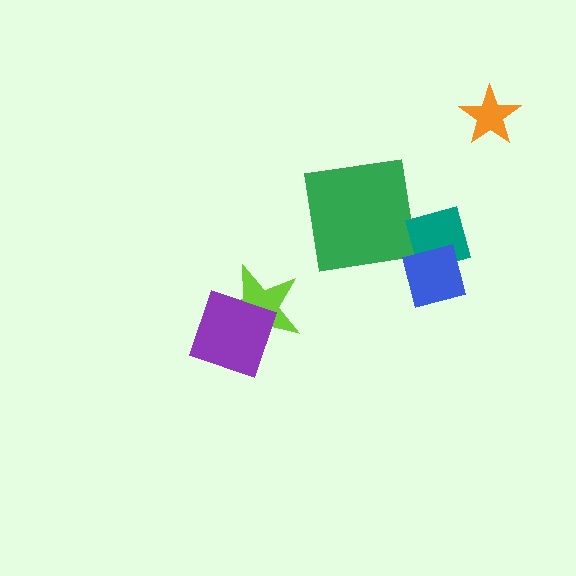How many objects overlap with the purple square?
1 object overlaps with the purple square.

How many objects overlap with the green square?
0 objects overlap with the green square.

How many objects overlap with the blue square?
1 object overlaps with the blue square.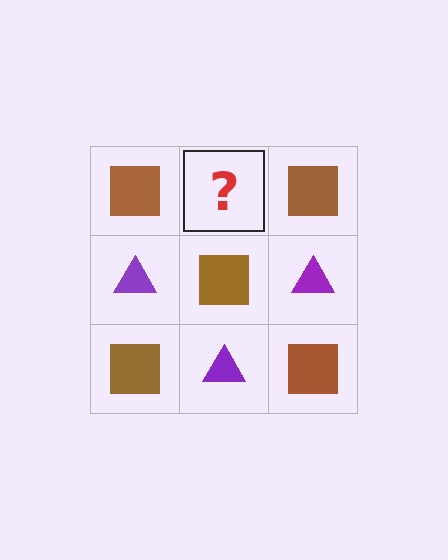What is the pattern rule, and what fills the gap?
The rule is that it alternates brown square and purple triangle in a checkerboard pattern. The gap should be filled with a purple triangle.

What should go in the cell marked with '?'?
The missing cell should contain a purple triangle.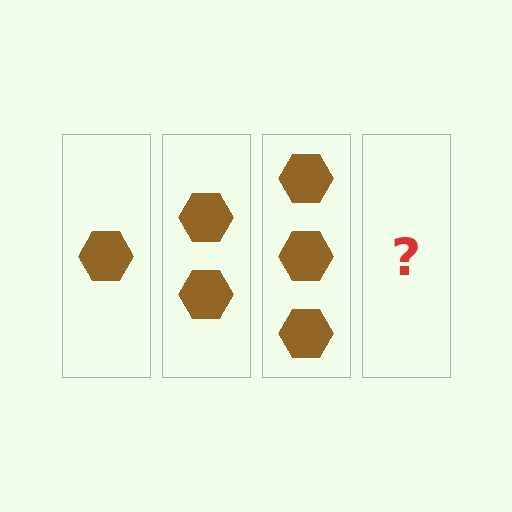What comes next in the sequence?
The next element should be 4 hexagons.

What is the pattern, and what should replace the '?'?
The pattern is that each step adds one more hexagon. The '?' should be 4 hexagons.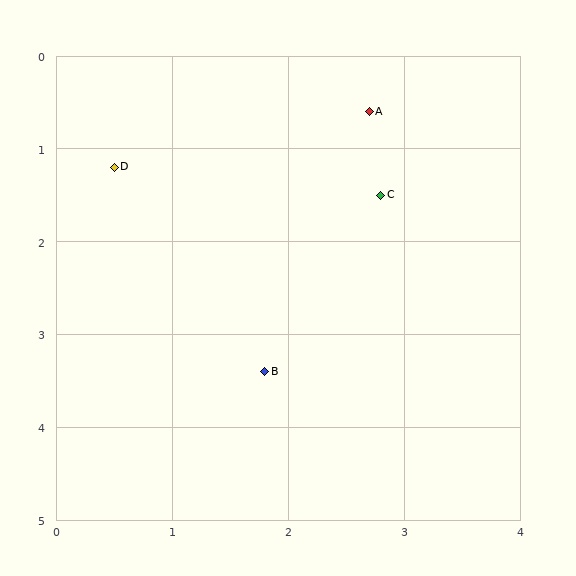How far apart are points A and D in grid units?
Points A and D are about 2.3 grid units apart.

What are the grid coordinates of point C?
Point C is at approximately (2.8, 1.5).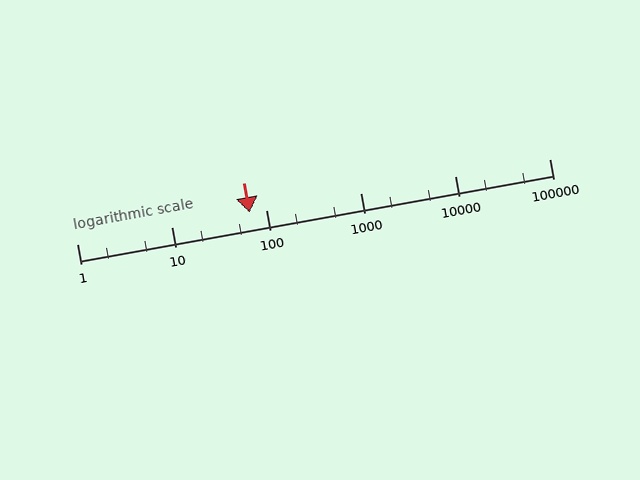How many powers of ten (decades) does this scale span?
The scale spans 5 decades, from 1 to 100000.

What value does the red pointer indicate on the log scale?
The pointer indicates approximately 68.